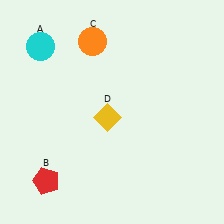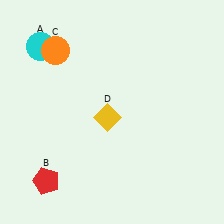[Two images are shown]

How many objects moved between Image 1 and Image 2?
1 object moved between the two images.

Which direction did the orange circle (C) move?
The orange circle (C) moved left.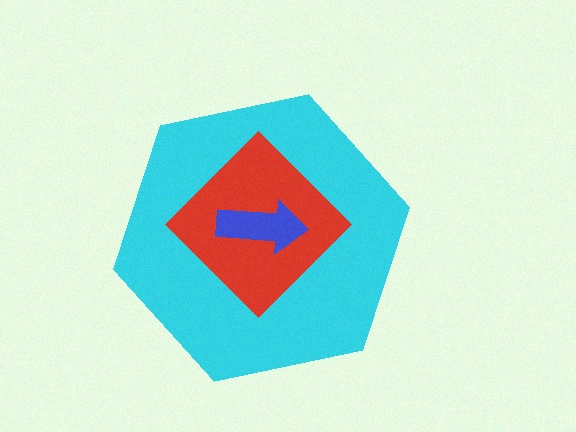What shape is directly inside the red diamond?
The blue arrow.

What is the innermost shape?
The blue arrow.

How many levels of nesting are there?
3.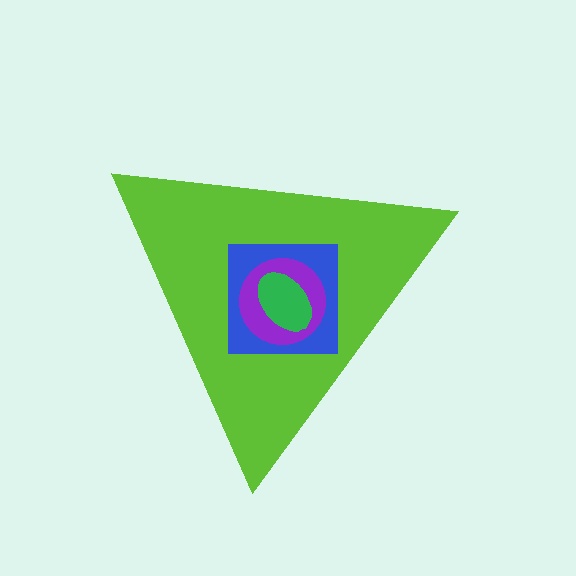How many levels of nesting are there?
4.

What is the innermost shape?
The green ellipse.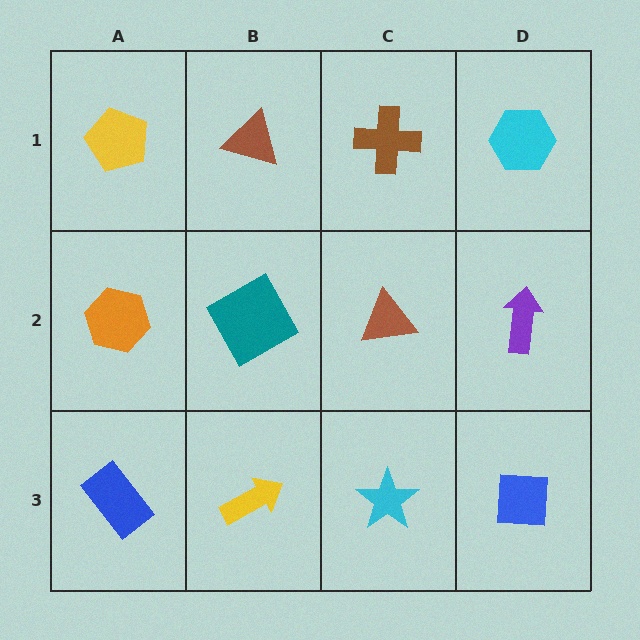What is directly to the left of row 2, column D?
A brown triangle.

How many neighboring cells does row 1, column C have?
3.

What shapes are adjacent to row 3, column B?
A teal square (row 2, column B), a blue rectangle (row 3, column A), a cyan star (row 3, column C).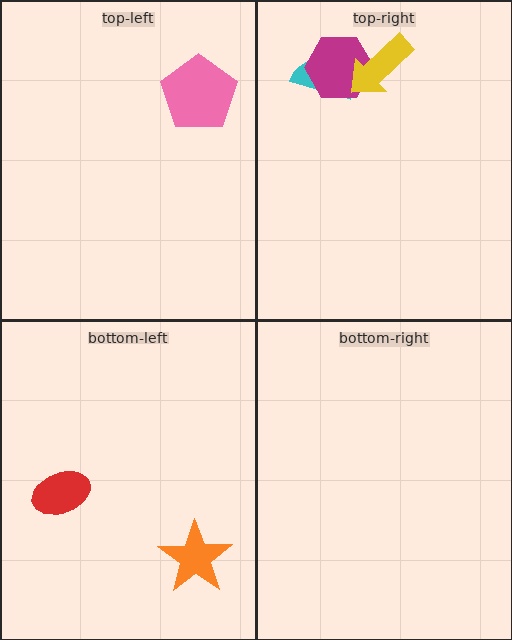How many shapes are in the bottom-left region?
2.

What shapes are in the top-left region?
The pink pentagon.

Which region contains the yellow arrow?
The top-right region.